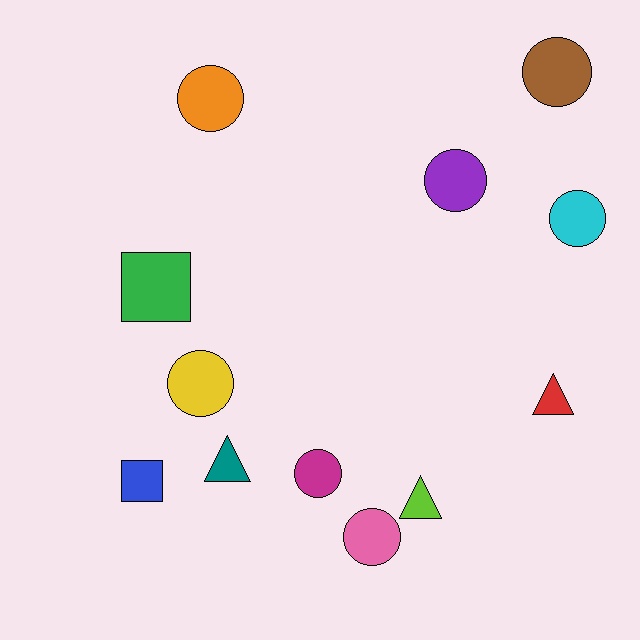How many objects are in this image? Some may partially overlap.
There are 12 objects.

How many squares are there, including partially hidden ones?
There are 2 squares.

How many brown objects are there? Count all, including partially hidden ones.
There is 1 brown object.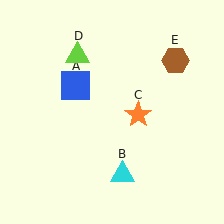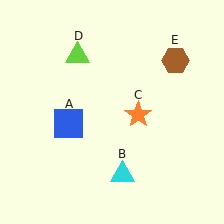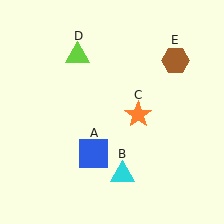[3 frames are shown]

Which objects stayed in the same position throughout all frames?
Cyan triangle (object B) and orange star (object C) and lime triangle (object D) and brown hexagon (object E) remained stationary.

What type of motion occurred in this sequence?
The blue square (object A) rotated counterclockwise around the center of the scene.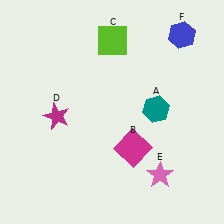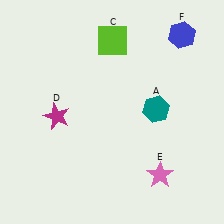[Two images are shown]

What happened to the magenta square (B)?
The magenta square (B) was removed in Image 2. It was in the bottom-right area of Image 1.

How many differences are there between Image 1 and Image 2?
There is 1 difference between the two images.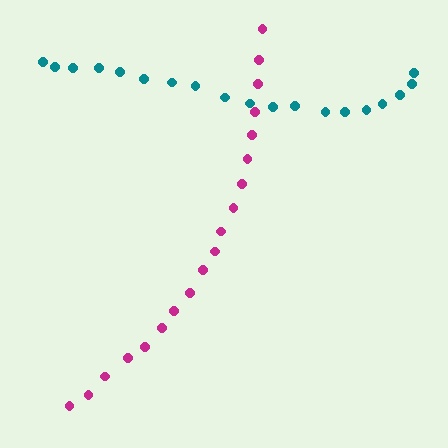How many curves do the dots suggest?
There are 2 distinct paths.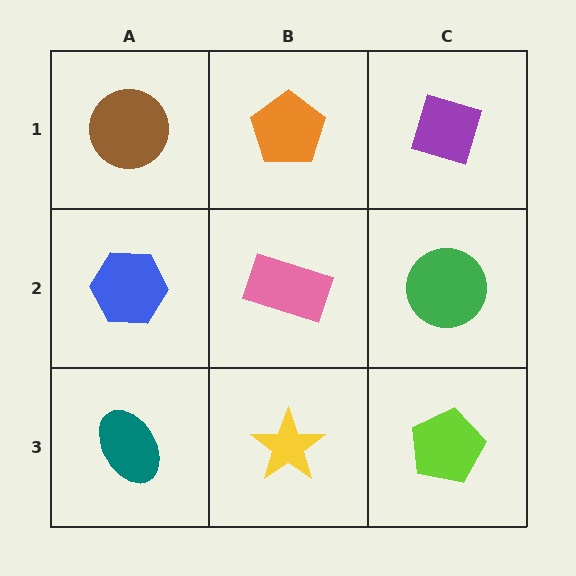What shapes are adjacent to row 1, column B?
A pink rectangle (row 2, column B), a brown circle (row 1, column A), a purple diamond (row 1, column C).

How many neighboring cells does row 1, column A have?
2.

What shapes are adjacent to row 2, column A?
A brown circle (row 1, column A), a teal ellipse (row 3, column A), a pink rectangle (row 2, column B).